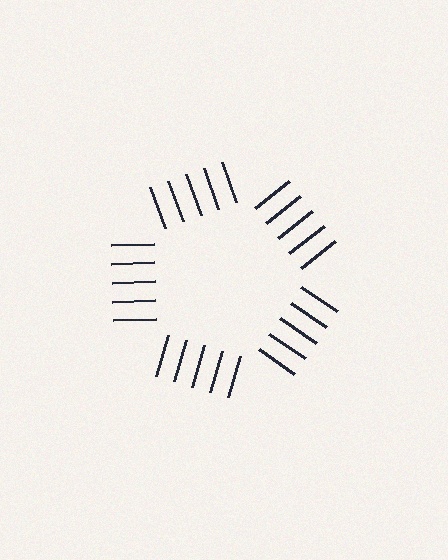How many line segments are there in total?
25 — 5 along each of the 5 edges.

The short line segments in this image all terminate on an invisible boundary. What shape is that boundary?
An illusory pentagon — the line segments terminate on its edges but no continuous stroke is drawn.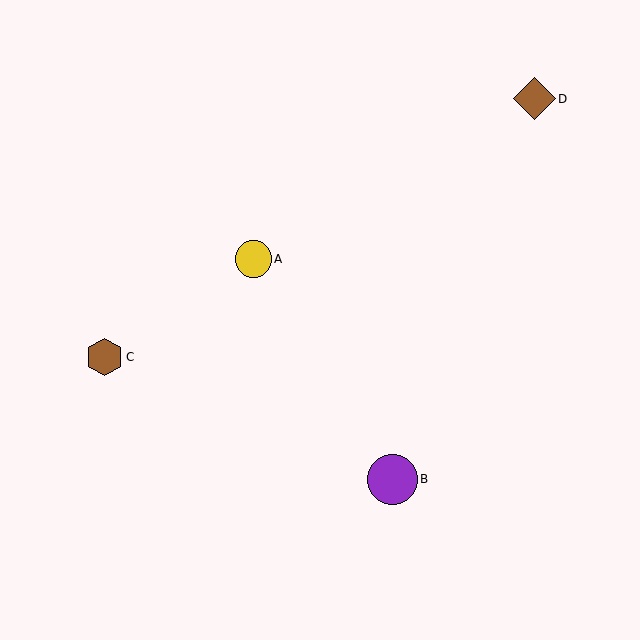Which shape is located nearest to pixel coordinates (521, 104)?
The brown diamond (labeled D) at (535, 99) is nearest to that location.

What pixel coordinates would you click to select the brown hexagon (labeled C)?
Click at (104, 357) to select the brown hexagon C.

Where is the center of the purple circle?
The center of the purple circle is at (392, 479).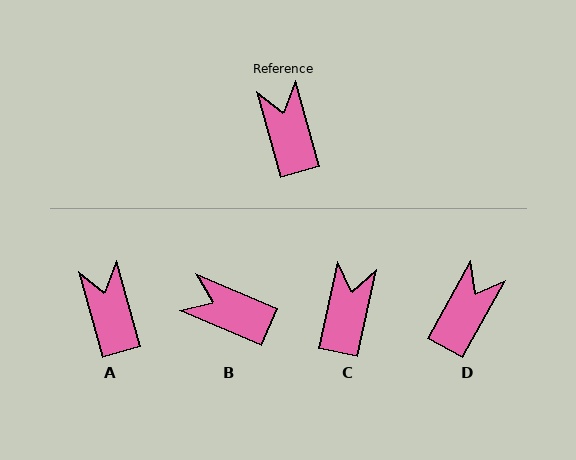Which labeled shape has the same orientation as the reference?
A.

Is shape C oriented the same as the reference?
No, it is off by about 28 degrees.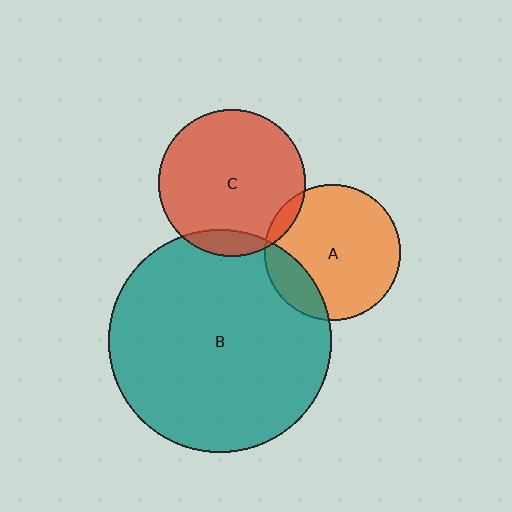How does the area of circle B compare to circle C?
Approximately 2.3 times.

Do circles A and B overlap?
Yes.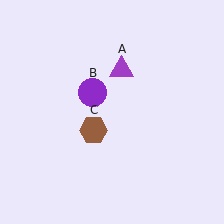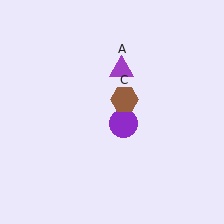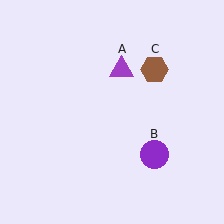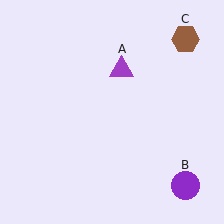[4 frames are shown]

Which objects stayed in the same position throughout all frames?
Purple triangle (object A) remained stationary.